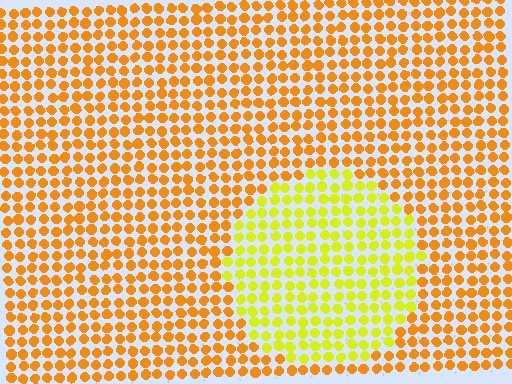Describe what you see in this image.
The image is filled with small orange elements in a uniform arrangement. A circle-shaped region is visible where the elements are tinted to a slightly different hue, forming a subtle color boundary.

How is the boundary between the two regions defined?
The boundary is defined purely by a slight shift in hue (about 34 degrees). Spacing, size, and orientation are identical on both sides.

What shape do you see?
I see a circle.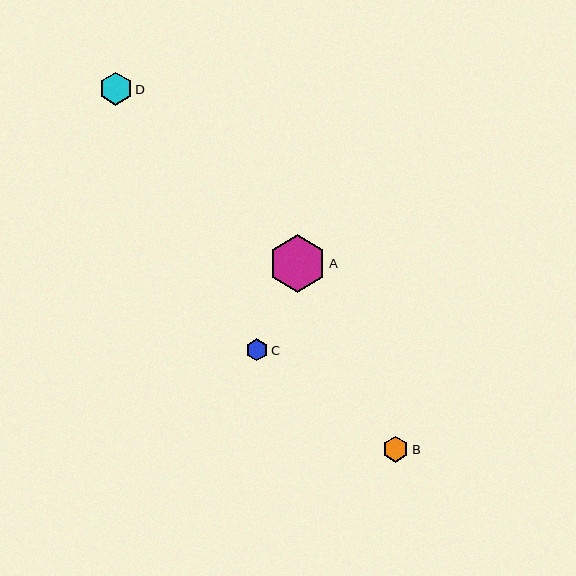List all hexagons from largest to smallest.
From largest to smallest: A, D, B, C.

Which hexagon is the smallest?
Hexagon C is the smallest with a size of approximately 22 pixels.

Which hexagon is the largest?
Hexagon A is the largest with a size of approximately 57 pixels.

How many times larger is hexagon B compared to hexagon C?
Hexagon B is approximately 1.2 times the size of hexagon C.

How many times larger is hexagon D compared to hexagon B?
Hexagon D is approximately 1.2 times the size of hexagon B.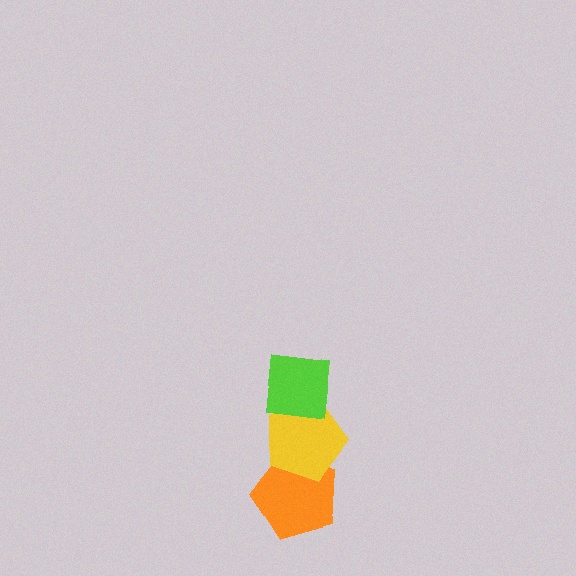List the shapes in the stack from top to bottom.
From top to bottom: the lime square, the yellow pentagon, the orange pentagon.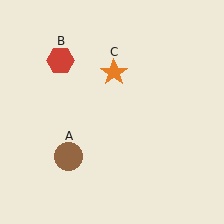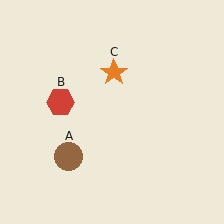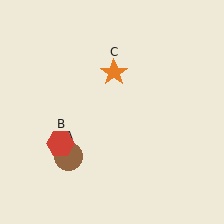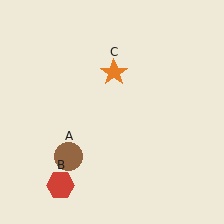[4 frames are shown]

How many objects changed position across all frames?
1 object changed position: red hexagon (object B).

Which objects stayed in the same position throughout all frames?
Brown circle (object A) and orange star (object C) remained stationary.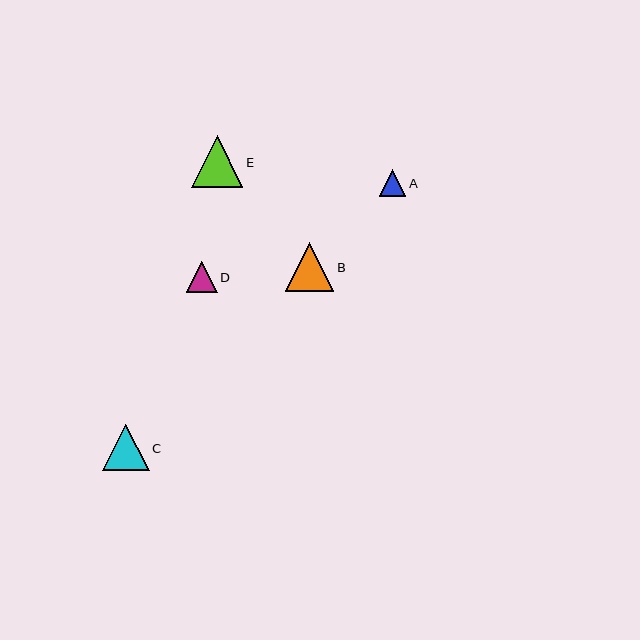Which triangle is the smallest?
Triangle A is the smallest with a size of approximately 26 pixels.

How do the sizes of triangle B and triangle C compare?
Triangle B and triangle C are approximately the same size.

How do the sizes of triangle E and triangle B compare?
Triangle E and triangle B are approximately the same size.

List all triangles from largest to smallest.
From largest to smallest: E, B, C, D, A.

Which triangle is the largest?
Triangle E is the largest with a size of approximately 52 pixels.